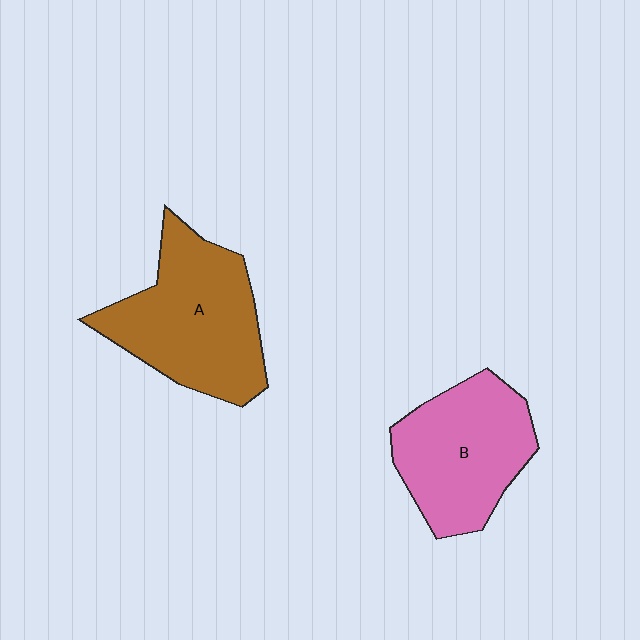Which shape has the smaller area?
Shape B (pink).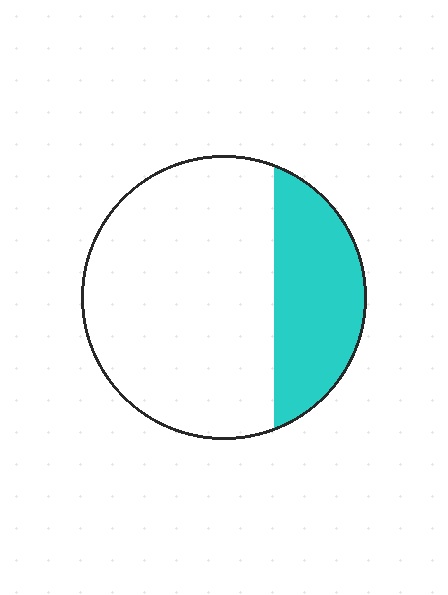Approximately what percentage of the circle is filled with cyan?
Approximately 30%.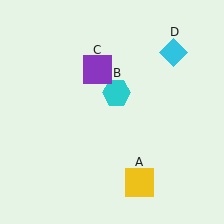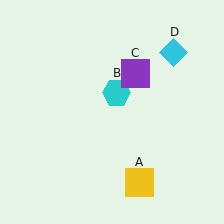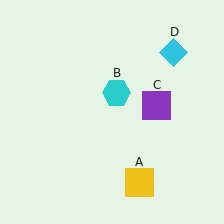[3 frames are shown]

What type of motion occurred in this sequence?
The purple square (object C) rotated clockwise around the center of the scene.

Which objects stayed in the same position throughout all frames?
Yellow square (object A) and cyan hexagon (object B) and cyan diamond (object D) remained stationary.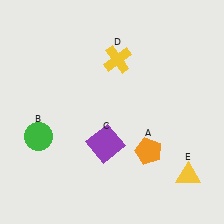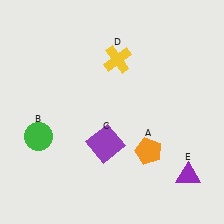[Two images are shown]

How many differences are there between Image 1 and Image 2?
There is 1 difference between the two images.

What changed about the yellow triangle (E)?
In Image 1, E is yellow. In Image 2, it changed to purple.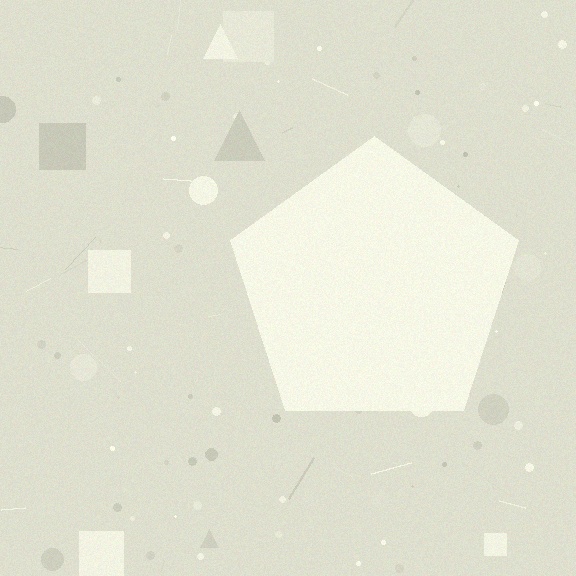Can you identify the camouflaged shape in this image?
The camouflaged shape is a pentagon.